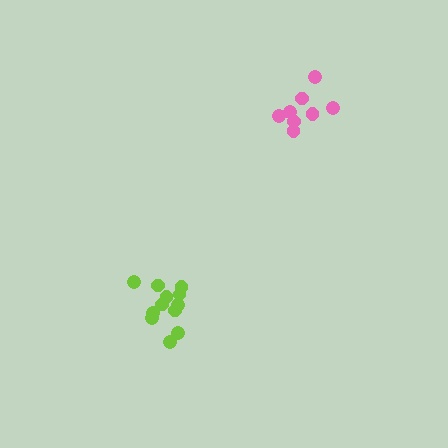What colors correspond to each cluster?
The clusters are colored: lime, pink.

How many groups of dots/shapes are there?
There are 2 groups.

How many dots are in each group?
Group 1: 12 dots, Group 2: 8 dots (20 total).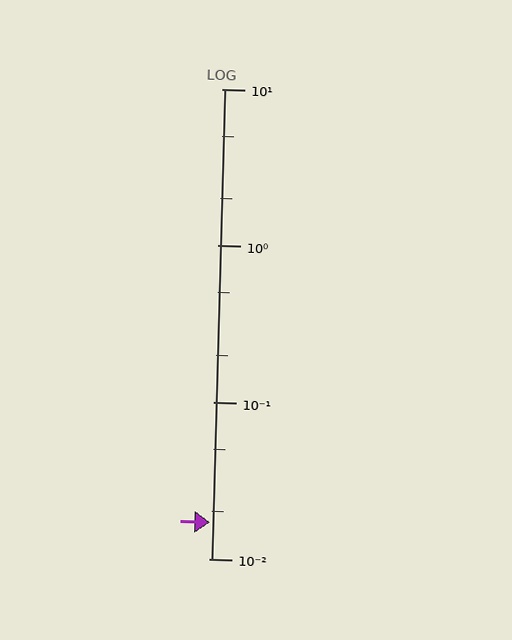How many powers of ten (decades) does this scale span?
The scale spans 3 decades, from 0.01 to 10.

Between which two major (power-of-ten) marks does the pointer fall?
The pointer is between 0.01 and 0.1.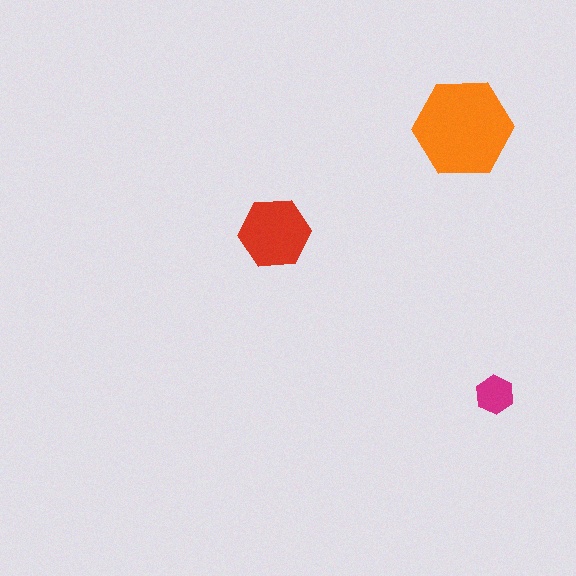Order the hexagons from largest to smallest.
the orange one, the red one, the magenta one.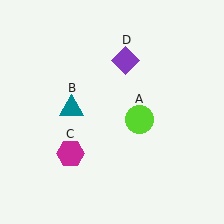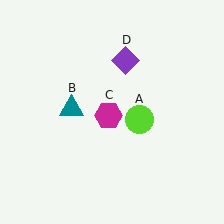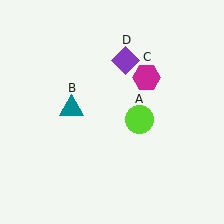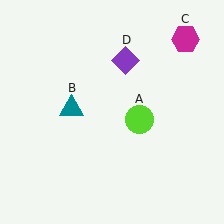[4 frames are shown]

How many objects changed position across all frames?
1 object changed position: magenta hexagon (object C).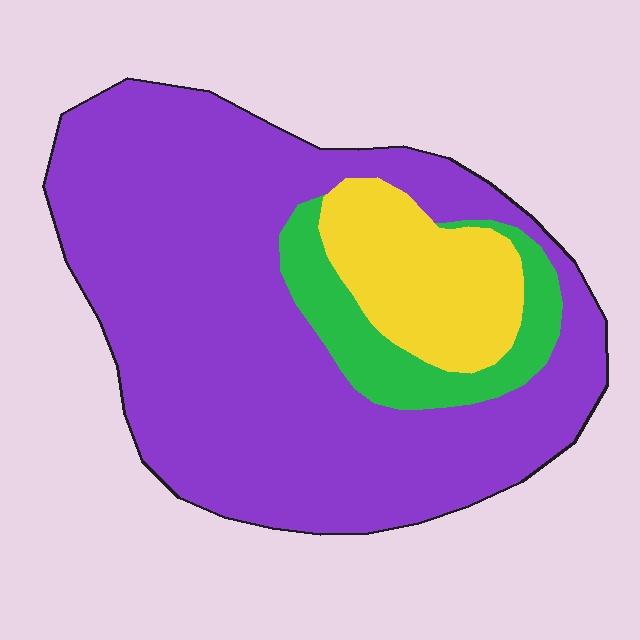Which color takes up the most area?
Purple, at roughly 75%.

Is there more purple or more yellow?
Purple.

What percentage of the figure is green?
Green takes up about one eighth (1/8) of the figure.